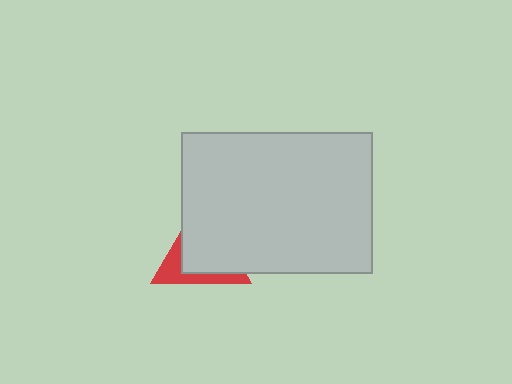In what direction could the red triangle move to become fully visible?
The red triangle could move toward the lower-left. That would shift it out from behind the light gray rectangle entirely.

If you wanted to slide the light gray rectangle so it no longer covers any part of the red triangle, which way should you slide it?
Slide it toward the upper-right — that is the most direct way to separate the two shapes.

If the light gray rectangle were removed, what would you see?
You would see the complete red triangle.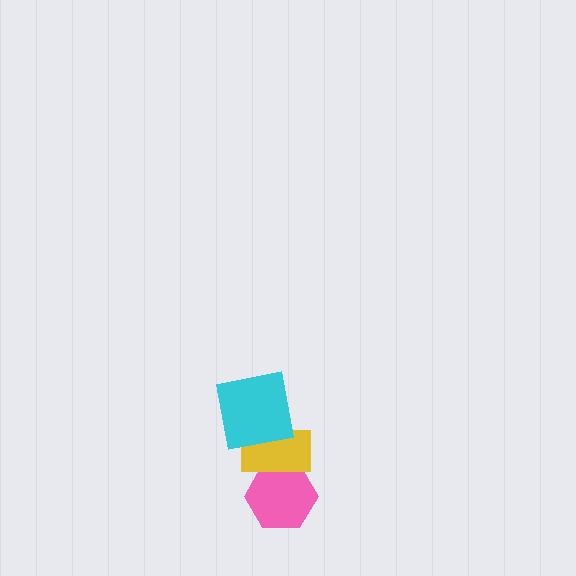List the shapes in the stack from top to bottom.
From top to bottom: the cyan square, the yellow rectangle, the pink hexagon.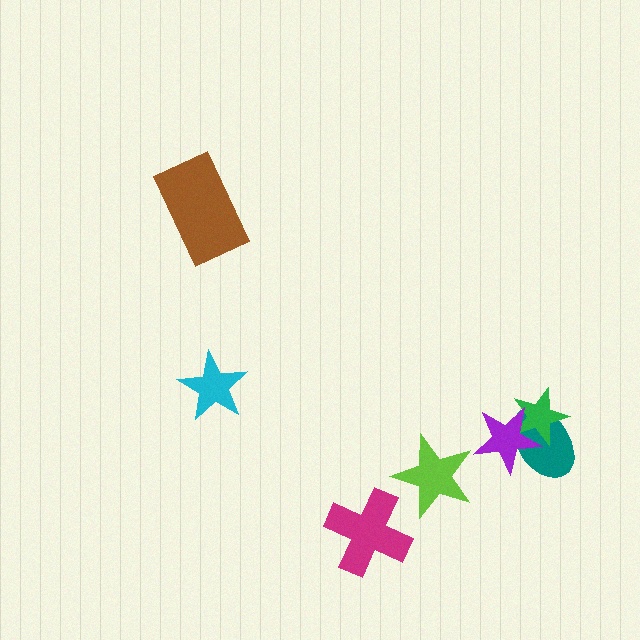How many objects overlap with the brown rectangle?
0 objects overlap with the brown rectangle.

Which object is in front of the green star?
The purple star is in front of the green star.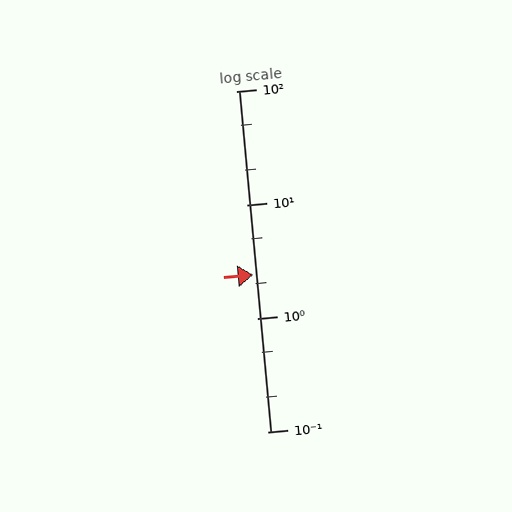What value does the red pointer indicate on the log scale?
The pointer indicates approximately 2.4.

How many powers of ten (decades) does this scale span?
The scale spans 3 decades, from 0.1 to 100.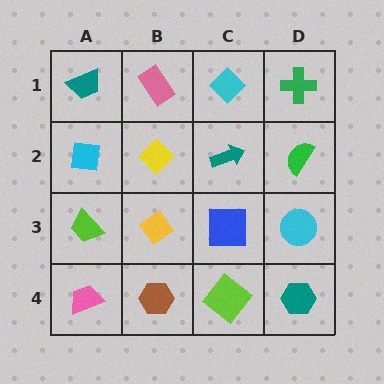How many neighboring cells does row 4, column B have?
3.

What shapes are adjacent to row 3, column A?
A cyan square (row 2, column A), a pink trapezoid (row 4, column A), a yellow diamond (row 3, column B).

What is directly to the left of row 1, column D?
A cyan diamond.